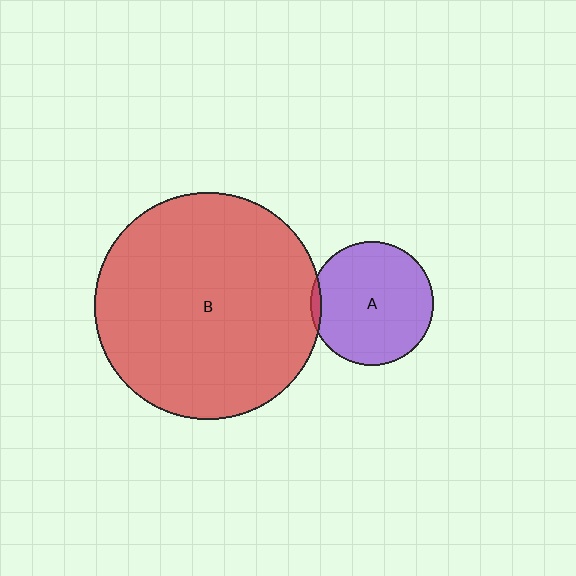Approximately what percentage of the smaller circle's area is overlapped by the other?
Approximately 5%.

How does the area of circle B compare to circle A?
Approximately 3.4 times.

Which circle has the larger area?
Circle B (red).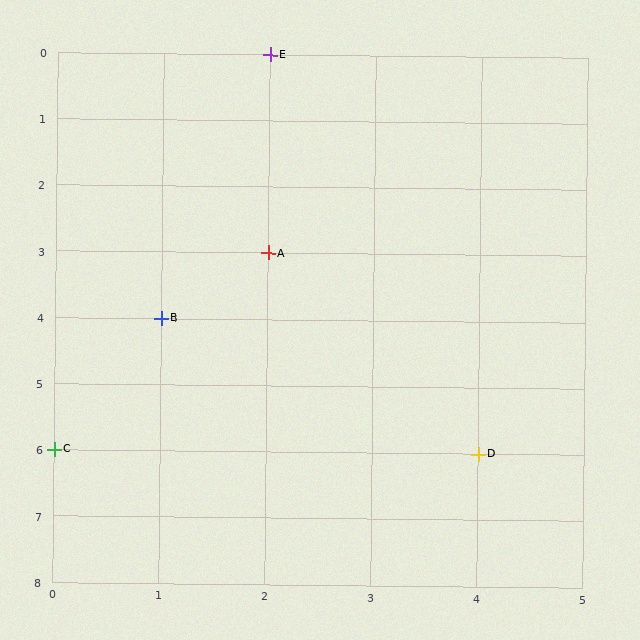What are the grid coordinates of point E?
Point E is at grid coordinates (2, 0).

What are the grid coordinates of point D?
Point D is at grid coordinates (4, 6).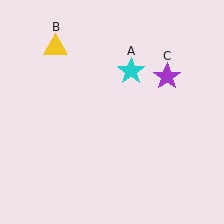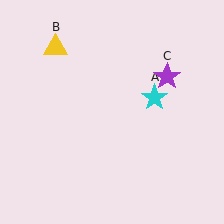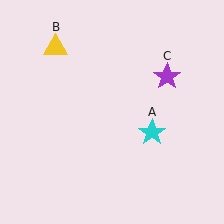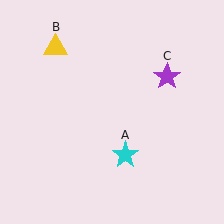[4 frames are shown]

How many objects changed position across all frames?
1 object changed position: cyan star (object A).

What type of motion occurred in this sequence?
The cyan star (object A) rotated clockwise around the center of the scene.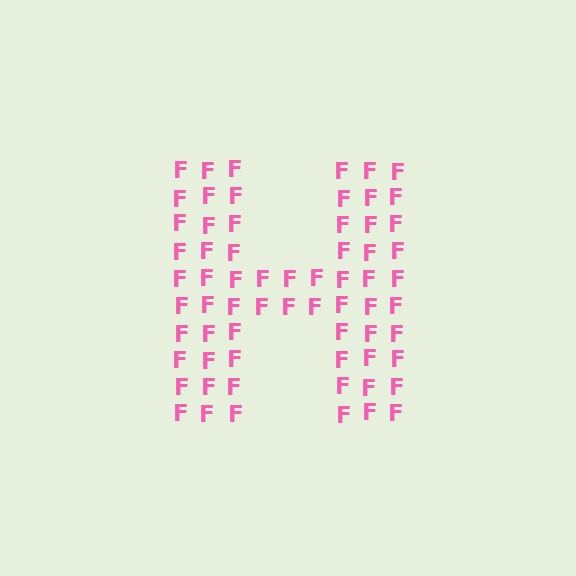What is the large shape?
The large shape is the letter H.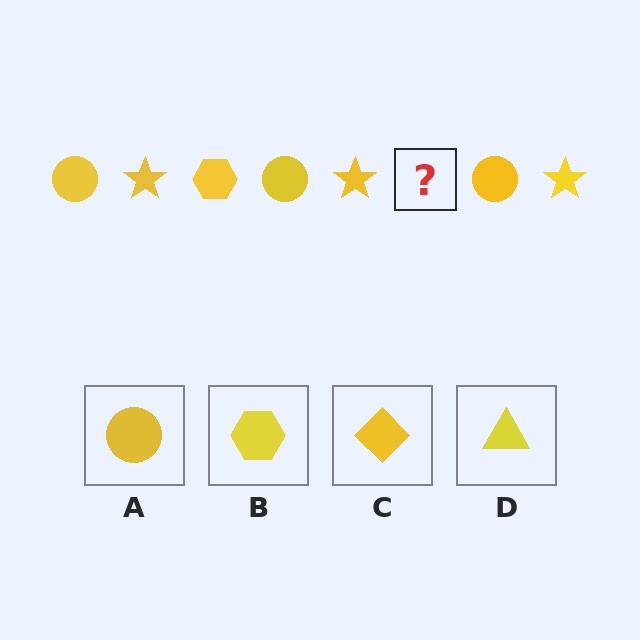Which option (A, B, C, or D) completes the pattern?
B.